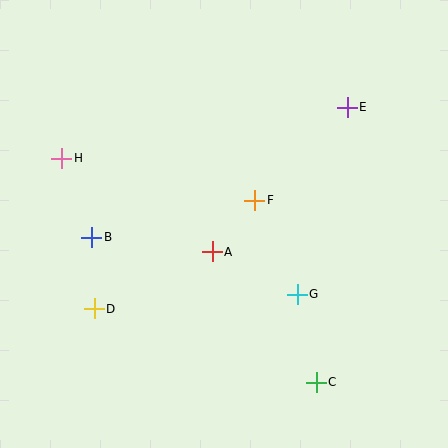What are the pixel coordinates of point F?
Point F is at (255, 200).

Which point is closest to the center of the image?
Point A at (212, 252) is closest to the center.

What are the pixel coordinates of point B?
Point B is at (92, 237).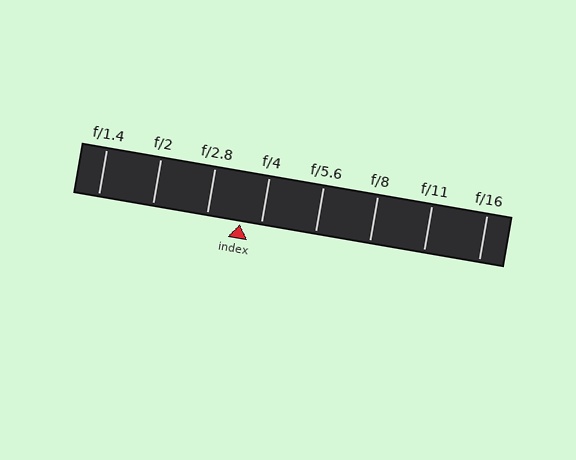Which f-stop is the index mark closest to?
The index mark is closest to f/4.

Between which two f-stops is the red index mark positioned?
The index mark is between f/2.8 and f/4.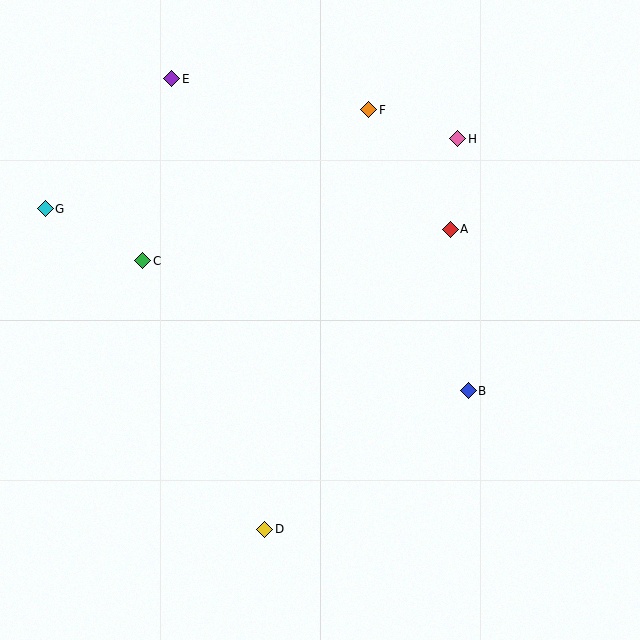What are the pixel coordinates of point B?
Point B is at (468, 391).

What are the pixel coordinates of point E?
Point E is at (172, 79).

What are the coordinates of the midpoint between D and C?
The midpoint between D and C is at (204, 395).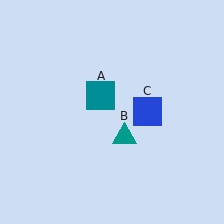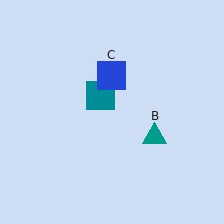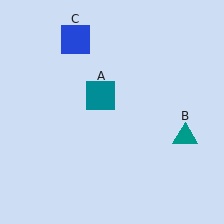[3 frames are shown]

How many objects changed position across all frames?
2 objects changed position: teal triangle (object B), blue square (object C).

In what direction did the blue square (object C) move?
The blue square (object C) moved up and to the left.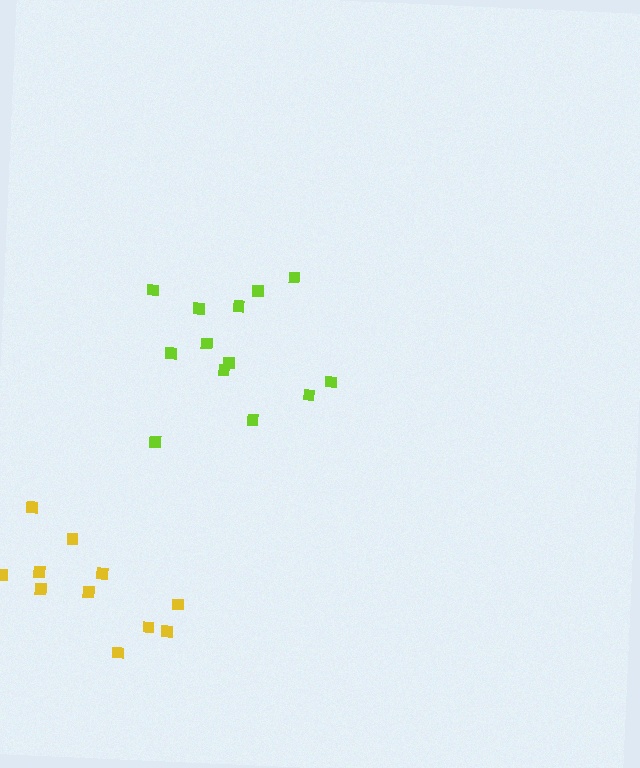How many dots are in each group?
Group 1: 11 dots, Group 2: 13 dots (24 total).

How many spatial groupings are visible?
There are 2 spatial groupings.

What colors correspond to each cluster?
The clusters are colored: yellow, lime.